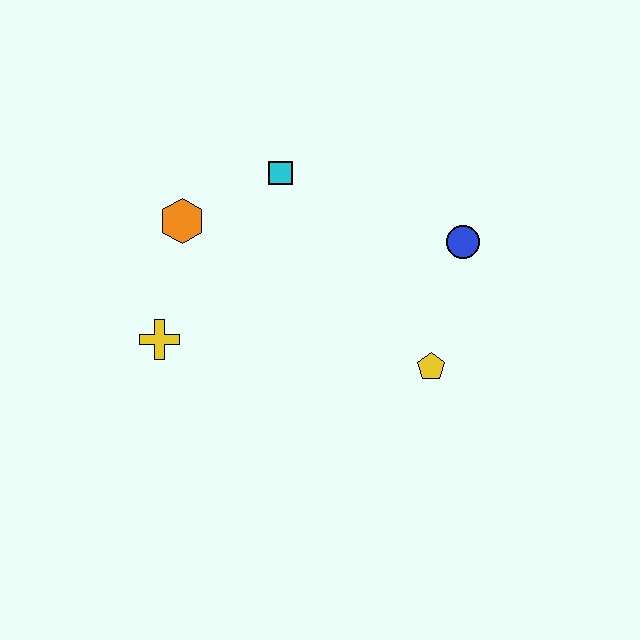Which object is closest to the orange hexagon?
The cyan square is closest to the orange hexagon.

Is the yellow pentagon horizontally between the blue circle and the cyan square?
Yes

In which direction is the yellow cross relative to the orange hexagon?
The yellow cross is below the orange hexagon.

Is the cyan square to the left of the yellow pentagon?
Yes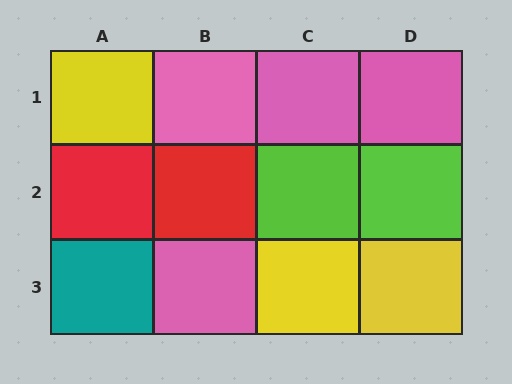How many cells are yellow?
3 cells are yellow.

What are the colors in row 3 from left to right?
Teal, pink, yellow, yellow.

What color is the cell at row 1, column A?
Yellow.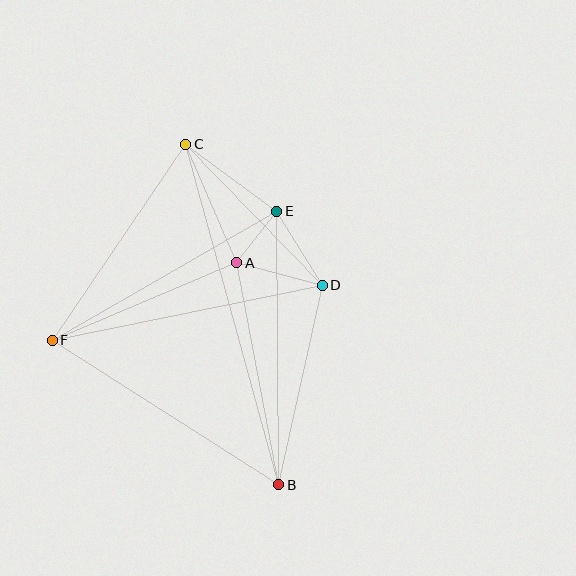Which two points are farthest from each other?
Points B and C are farthest from each other.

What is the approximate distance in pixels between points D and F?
The distance between D and F is approximately 276 pixels.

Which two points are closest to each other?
Points A and E are closest to each other.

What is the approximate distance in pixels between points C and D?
The distance between C and D is approximately 196 pixels.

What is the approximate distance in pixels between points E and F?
The distance between E and F is approximately 259 pixels.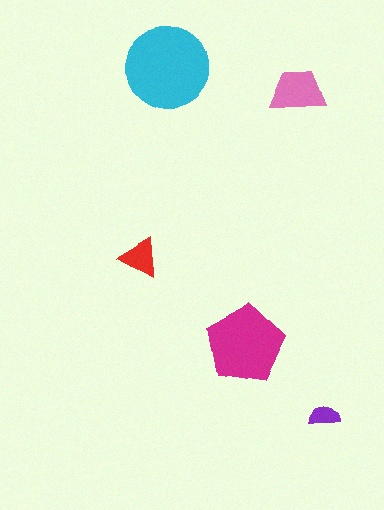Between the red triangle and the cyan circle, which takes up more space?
The cyan circle.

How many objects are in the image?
There are 5 objects in the image.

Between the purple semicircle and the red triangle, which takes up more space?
The red triangle.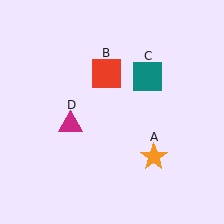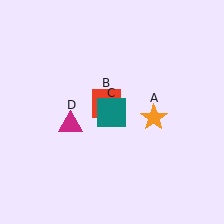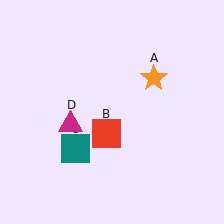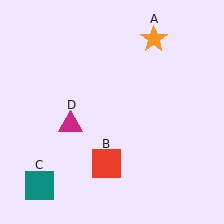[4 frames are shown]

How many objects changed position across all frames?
3 objects changed position: orange star (object A), red square (object B), teal square (object C).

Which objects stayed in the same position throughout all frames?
Magenta triangle (object D) remained stationary.